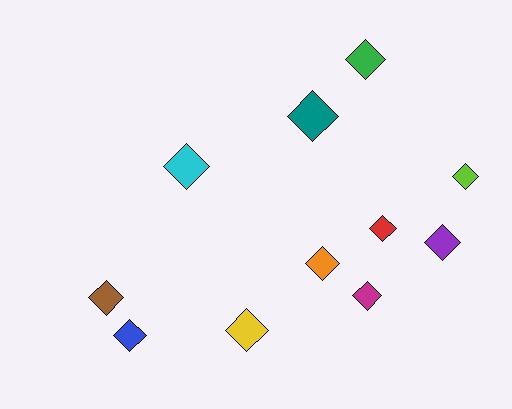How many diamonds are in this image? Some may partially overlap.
There are 11 diamonds.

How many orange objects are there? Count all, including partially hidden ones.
There is 1 orange object.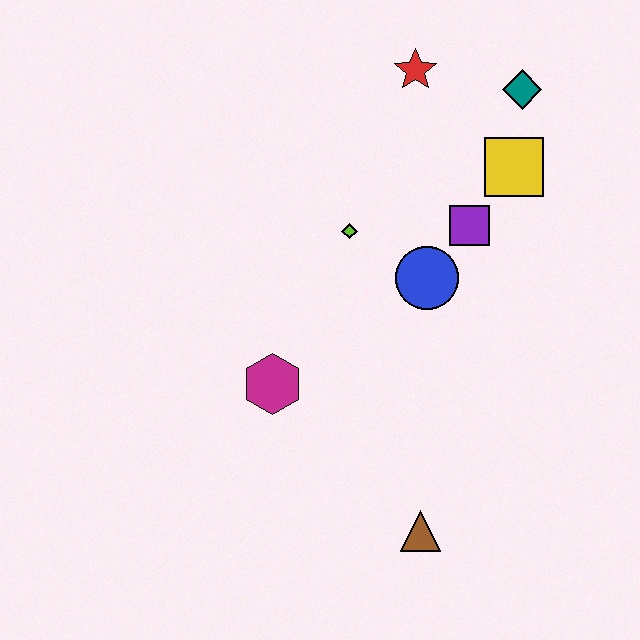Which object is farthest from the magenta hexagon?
The teal diamond is farthest from the magenta hexagon.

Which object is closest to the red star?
The teal diamond is closest to the red star.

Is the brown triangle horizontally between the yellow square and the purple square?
No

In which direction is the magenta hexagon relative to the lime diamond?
The magenta hexagon is below the lime diamond.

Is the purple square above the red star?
No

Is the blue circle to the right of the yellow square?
No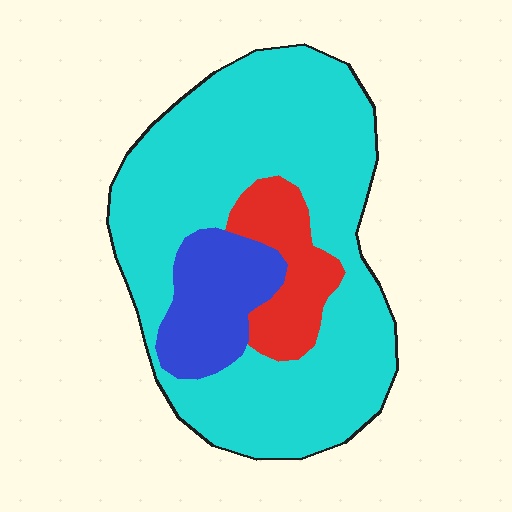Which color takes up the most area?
Cyan, at roughly 75%.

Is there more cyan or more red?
Cyan.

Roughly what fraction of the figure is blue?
Blue takes up about one eighth (1/8) of the figure.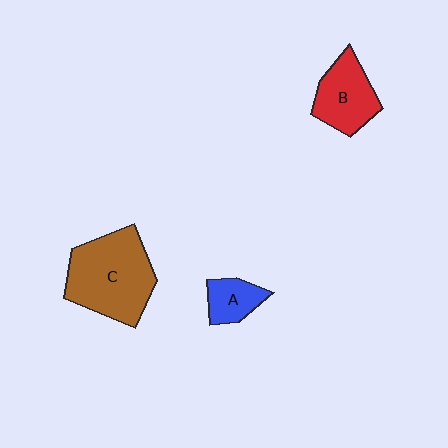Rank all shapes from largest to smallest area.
From largest to smallest: C (brown), B (red), A (blue).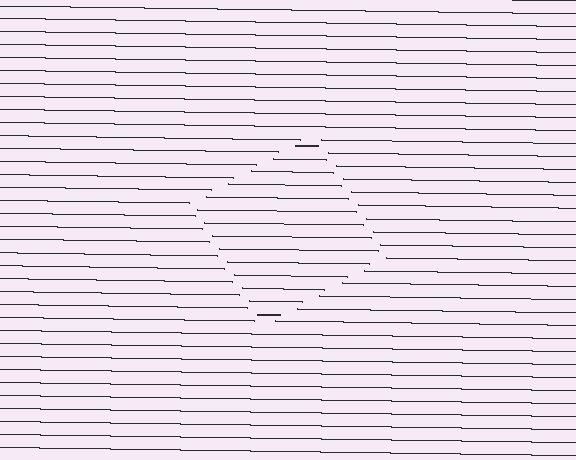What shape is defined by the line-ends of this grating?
An illusory square. The interior of the shape contains the same grating, shifted by half a period — the contour is defined by the phase discontinuity where line-ends from the inner and outer gratings abut.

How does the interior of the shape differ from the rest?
The interior of the shape contains the same grating, shifted by half a period — the contour is defined by the phase discontinuity where line-ends from the inner and outer gratings abut.